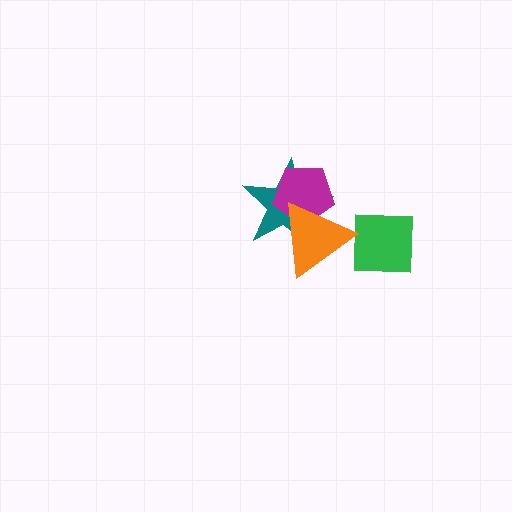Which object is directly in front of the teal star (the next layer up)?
The magenta pentagon is directly in front of the teal star.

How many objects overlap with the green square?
1 object overlaps with the green square.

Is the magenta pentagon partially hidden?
Yes, it is partially covered by another shape.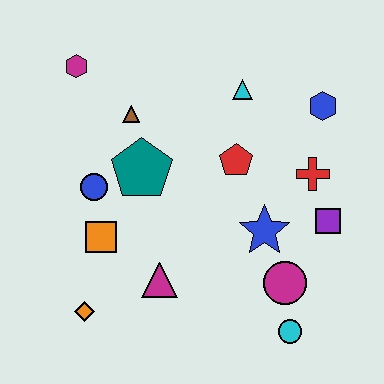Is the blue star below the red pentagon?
Yes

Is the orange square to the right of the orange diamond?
Yes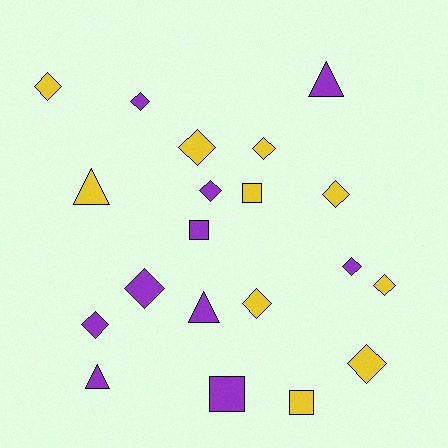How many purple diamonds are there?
There are 5 purple diamonds.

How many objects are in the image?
There are 20 objects.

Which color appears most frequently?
Purple, with 10 objects.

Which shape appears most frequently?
Diamond, with 12 objects.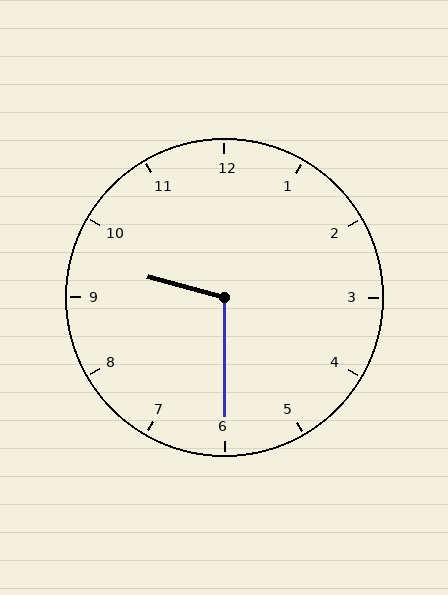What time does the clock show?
9:30.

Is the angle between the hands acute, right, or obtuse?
It is obtuse.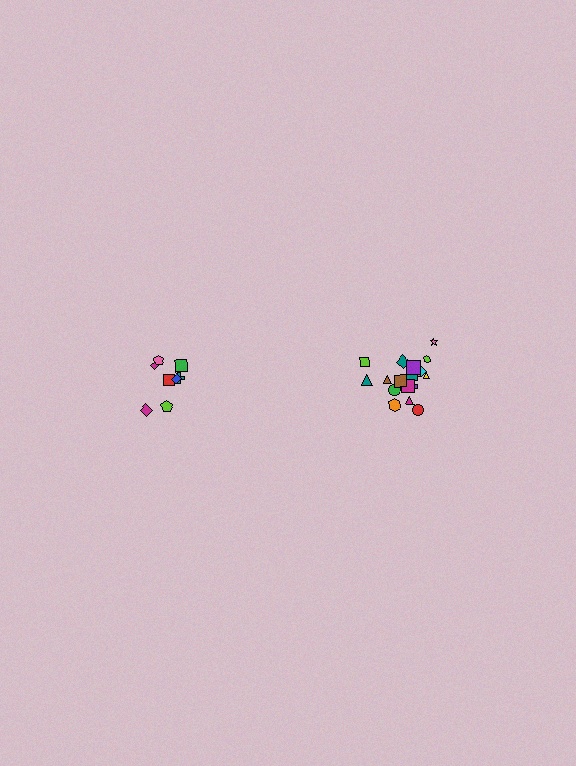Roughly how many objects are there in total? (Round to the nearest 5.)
Roughly 25 objects in total.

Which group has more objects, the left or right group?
The right group.